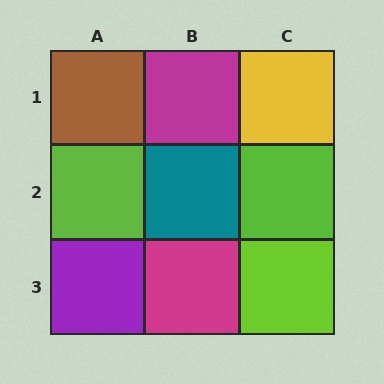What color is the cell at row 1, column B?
Magenta.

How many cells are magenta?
2 cells are magenta.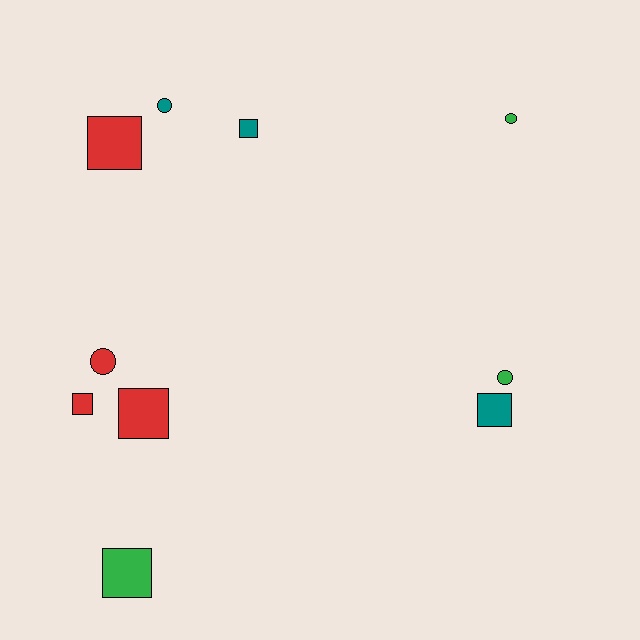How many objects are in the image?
There are 10 objects.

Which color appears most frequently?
Red, with 4 objects.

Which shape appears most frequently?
Square, with 6 objects.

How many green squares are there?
There is 1 green square.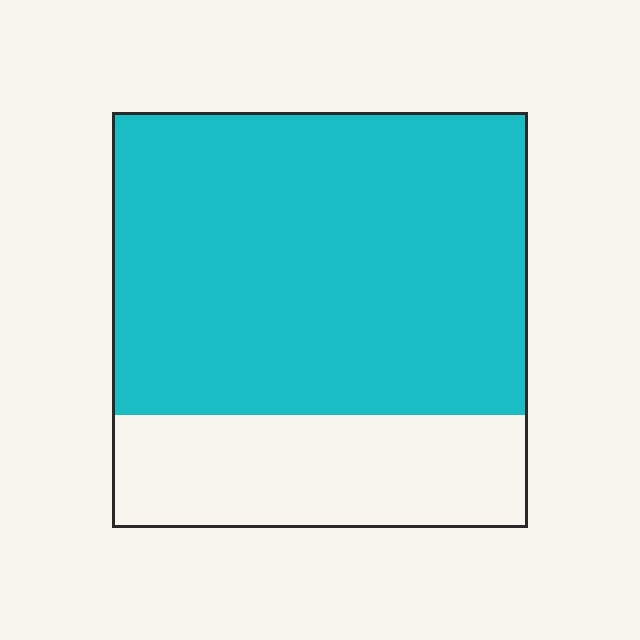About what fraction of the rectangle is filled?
About three quarters (3/4).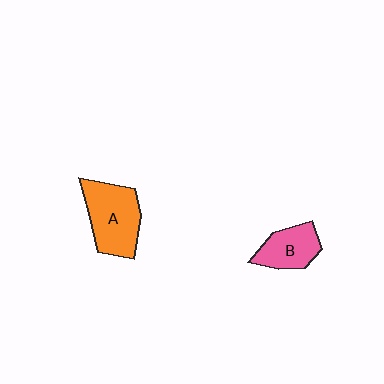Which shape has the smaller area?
Shape B (pink).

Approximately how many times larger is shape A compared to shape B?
Approximately 1.5 times.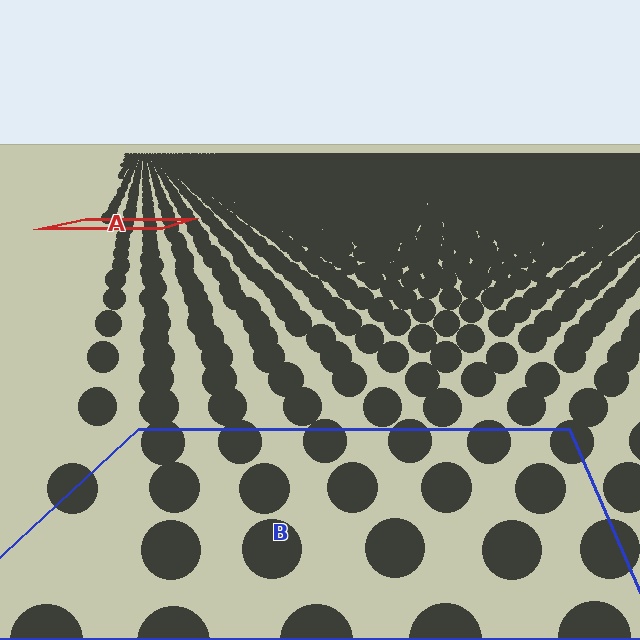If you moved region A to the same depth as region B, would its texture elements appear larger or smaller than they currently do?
They would appear larger. At a closer depth, the same texture elements are projected at a bigger on-screen size.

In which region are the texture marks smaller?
The texture marks are smaller in region A, because it is farther away.